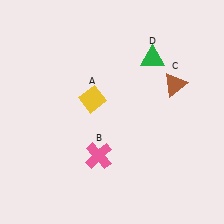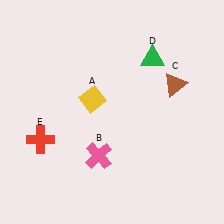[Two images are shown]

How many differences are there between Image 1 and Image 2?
There is 1 difference between the two images.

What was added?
A red cross (E) was added in Image 2.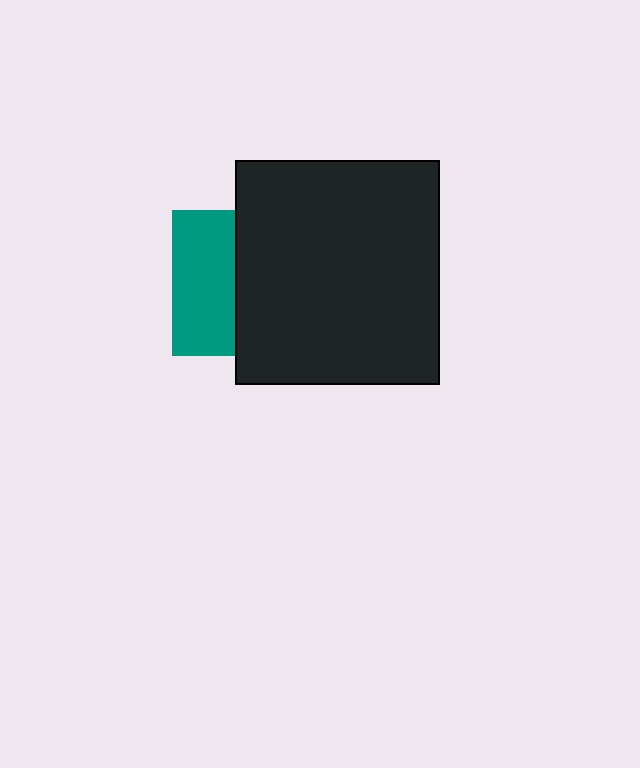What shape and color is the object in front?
The object in front is a black rectangle.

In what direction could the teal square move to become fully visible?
The teal square could move left. That would shift it out from behind the black rectangle entirely.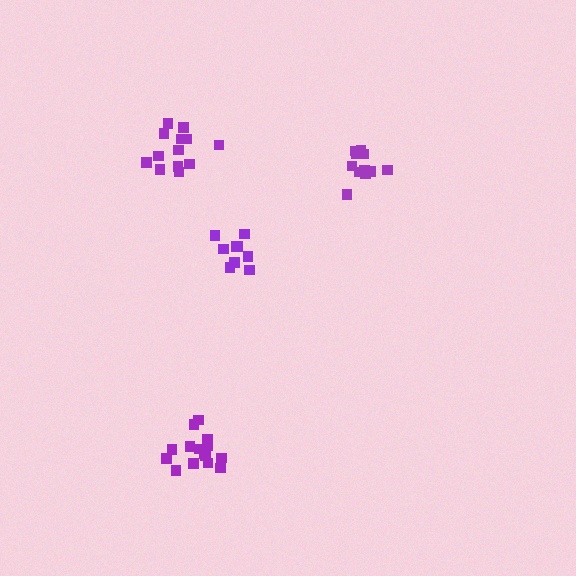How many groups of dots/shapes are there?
There are 4 groups.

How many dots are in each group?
Group 1: 9 dots, Group 2: 13 dots, Group 3: 15 dots, Group 4: 11 dots (48 total).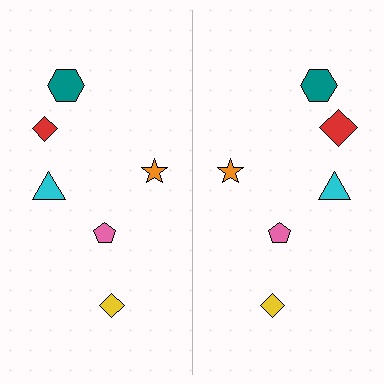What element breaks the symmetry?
The red diamond on the right side has a different size than its mirror counterpart.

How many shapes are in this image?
There are 12 shapes in this image.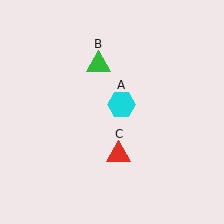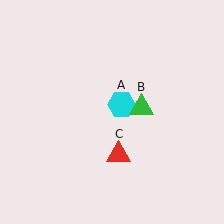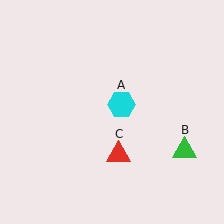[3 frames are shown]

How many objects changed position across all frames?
1 object changed position: green triangle (object B).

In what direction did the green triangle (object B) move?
The green triangle (object B) moved down and to the right.